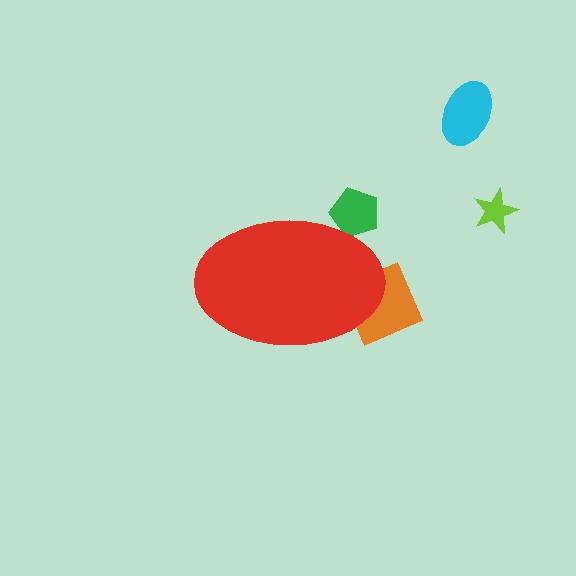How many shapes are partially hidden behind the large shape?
2 shapes are partially hidden.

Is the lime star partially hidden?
No, the lime star is fully visible.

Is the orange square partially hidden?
Yes, the orange square is partially hidden behind the red ellipse.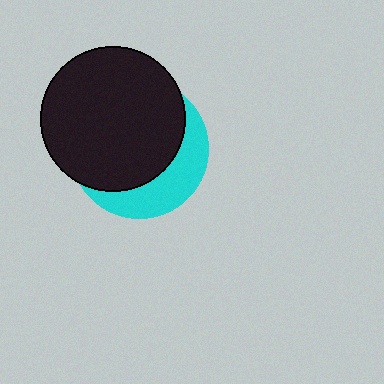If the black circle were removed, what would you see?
You would see the complete cyan circle.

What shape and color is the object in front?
The object in front is a black circle.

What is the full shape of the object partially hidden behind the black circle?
The partially hidden object is a cyan circle.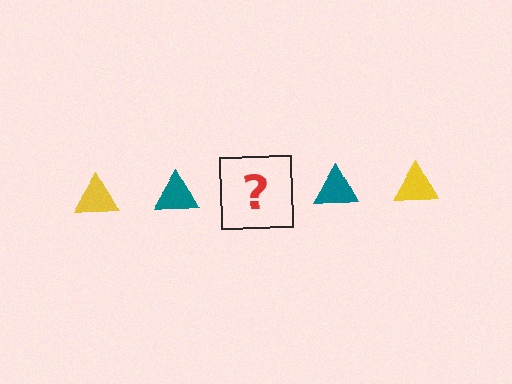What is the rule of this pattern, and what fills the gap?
The rule is that the pattern cycles through yellow, teal triangles. The gap should be filled with a yellow triangle.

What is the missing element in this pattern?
The missing element is a yellow triangle.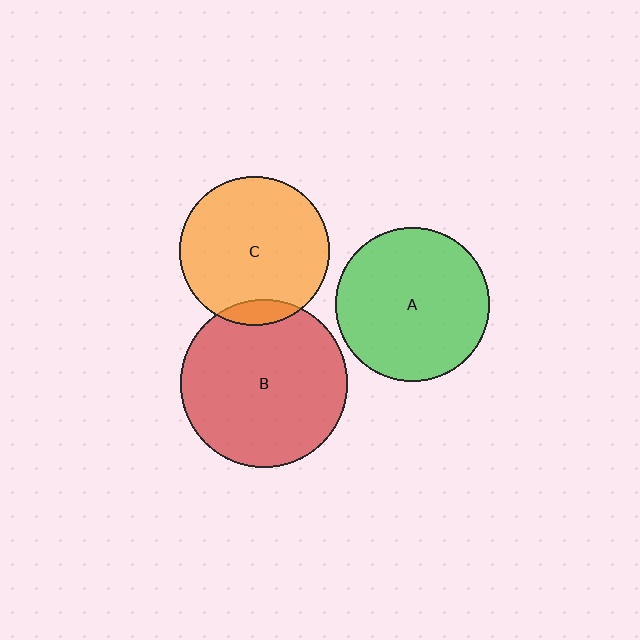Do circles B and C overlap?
Yes.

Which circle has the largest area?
Circle B (red).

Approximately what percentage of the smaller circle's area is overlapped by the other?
Approximately 10%.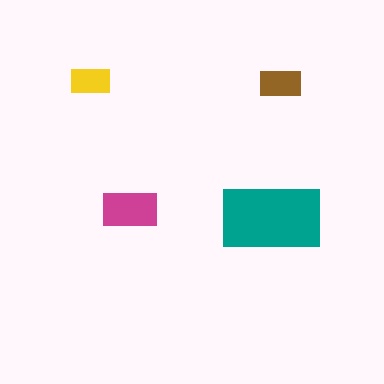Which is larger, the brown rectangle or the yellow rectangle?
The brown one.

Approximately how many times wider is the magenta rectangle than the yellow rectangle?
About 1.5 times wider.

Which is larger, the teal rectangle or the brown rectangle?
The teal one.